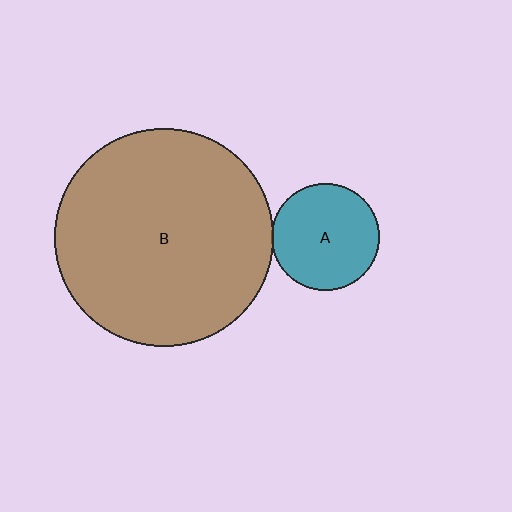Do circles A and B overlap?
Yes.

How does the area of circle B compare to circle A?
Approximately 4.2 times.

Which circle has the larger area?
Circle B (brown).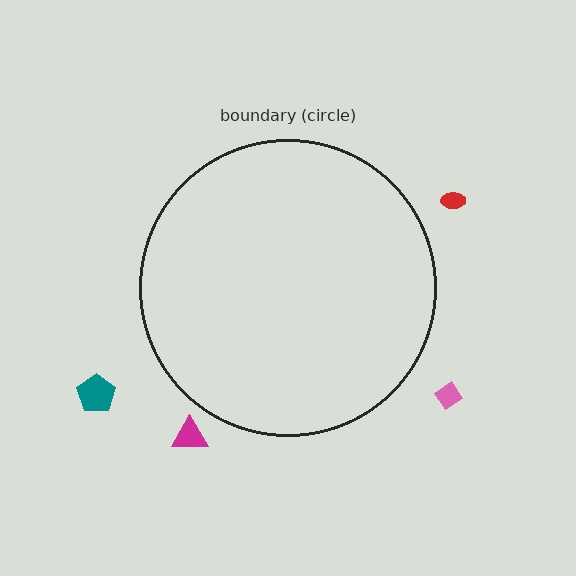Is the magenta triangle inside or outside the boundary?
Outside.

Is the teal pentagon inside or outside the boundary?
Outside.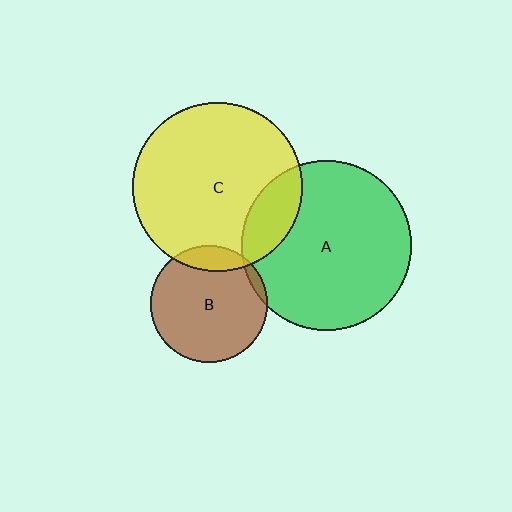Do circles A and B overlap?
Yes.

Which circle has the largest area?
Circle A (green).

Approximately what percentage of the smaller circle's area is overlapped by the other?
Approximately 5%.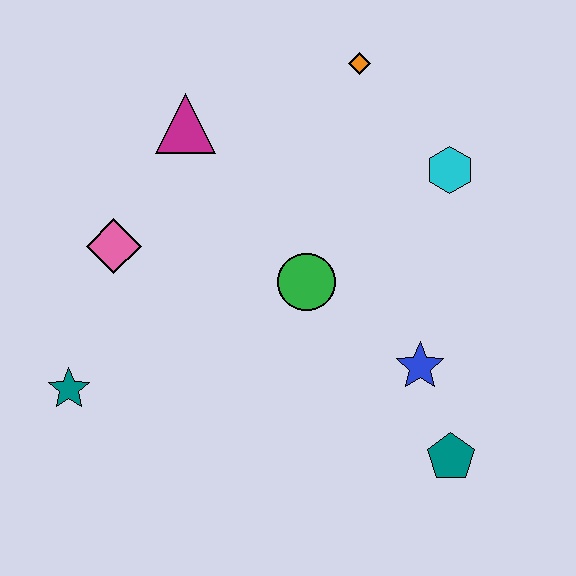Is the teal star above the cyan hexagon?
No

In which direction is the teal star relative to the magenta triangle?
The teal star is below the magenta triangle.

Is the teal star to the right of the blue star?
No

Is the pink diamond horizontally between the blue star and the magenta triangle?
No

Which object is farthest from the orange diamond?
The teal star is farthest from the orange diamond.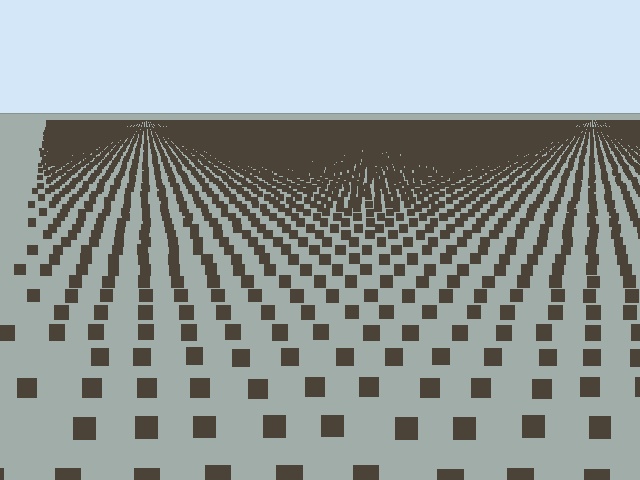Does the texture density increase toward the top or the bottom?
Density increases toward the top.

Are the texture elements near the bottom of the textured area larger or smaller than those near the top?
Larger. Near the bottom, elements are closer to the viewer and appear at a bigger on-screen size.